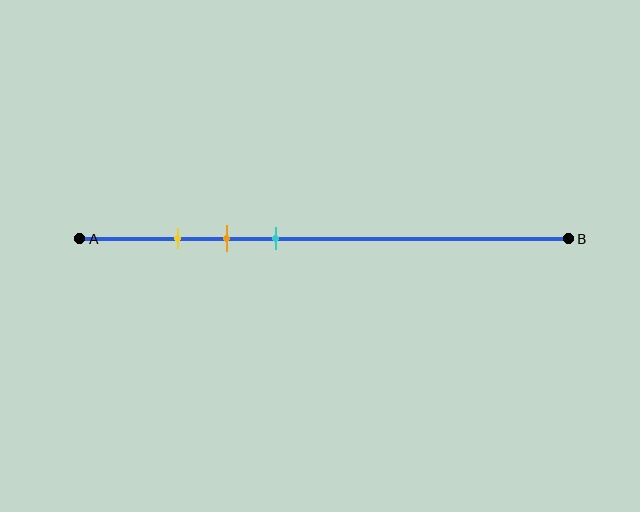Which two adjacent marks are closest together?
The yellow and orange marks are the closest adjacent pair.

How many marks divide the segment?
There are 3 marks dividing the segment.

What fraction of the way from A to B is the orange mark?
The orange mark is approximately 30% (0.3) of the way from A to B.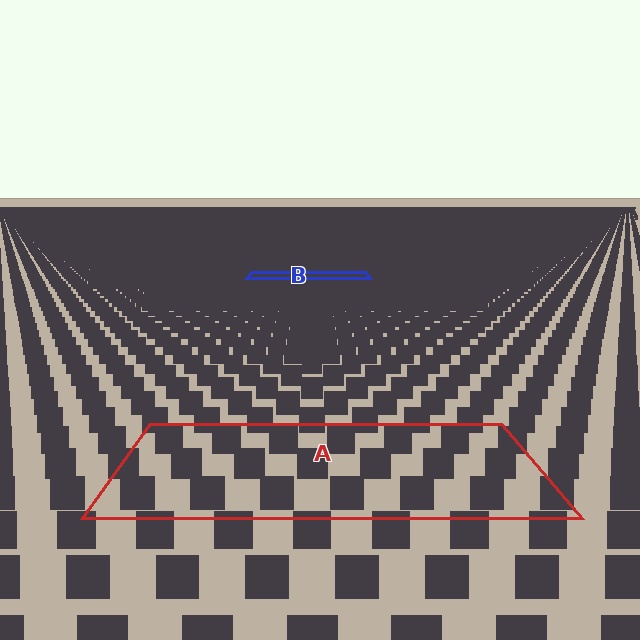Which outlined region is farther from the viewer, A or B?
Region B is farther from the viewer — the texture elements inside it appear smaller and more densely packed.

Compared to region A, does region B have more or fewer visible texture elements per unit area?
Region B has more texture elements per unit area — they are packed more densely because it is farther away.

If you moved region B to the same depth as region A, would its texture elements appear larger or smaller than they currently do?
They would appear larger. At a closer depth, the same texture elements are projected at a bigger on-screen size.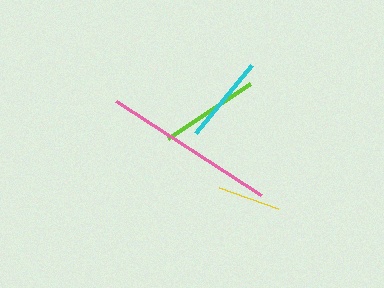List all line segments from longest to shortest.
From longest to shortest: pink, lime, cyan, yellow.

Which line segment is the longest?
The pink line is the longest at approximately 172 pixels.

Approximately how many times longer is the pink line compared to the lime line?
The pink line is approximately 1.7 times the length of the lime line.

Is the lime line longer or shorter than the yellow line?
The lime line is longer than the yellow line.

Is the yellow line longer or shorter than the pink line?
The pink line is longer than the yellow line.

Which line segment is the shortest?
The yellow line is the shortest at approximately 63 pixels.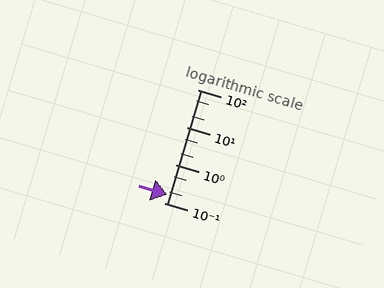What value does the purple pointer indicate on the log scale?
The pointer indicates approximately 0.16.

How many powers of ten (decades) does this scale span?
The scale spans 3 decades, from 0.1 to 100.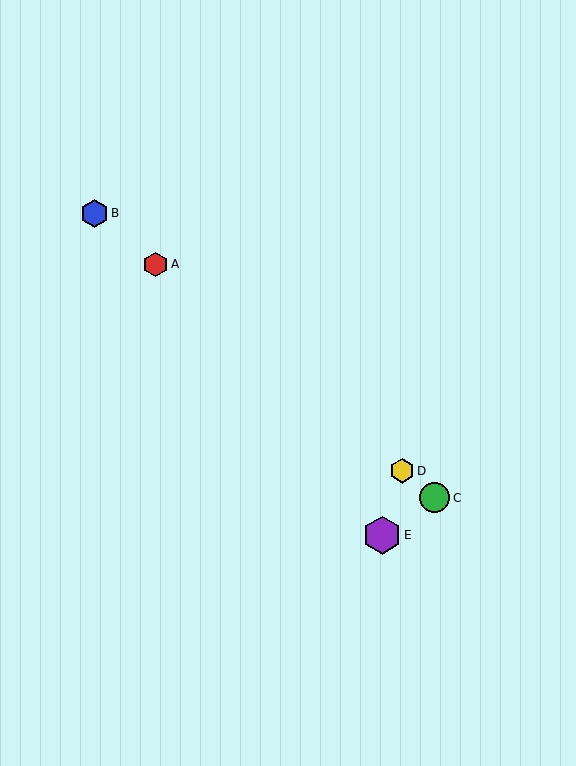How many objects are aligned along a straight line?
4 objects (A, B, C, D) are aligned along a straight line.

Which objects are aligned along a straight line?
Objects A, B, C, D are aligned along a straight line.